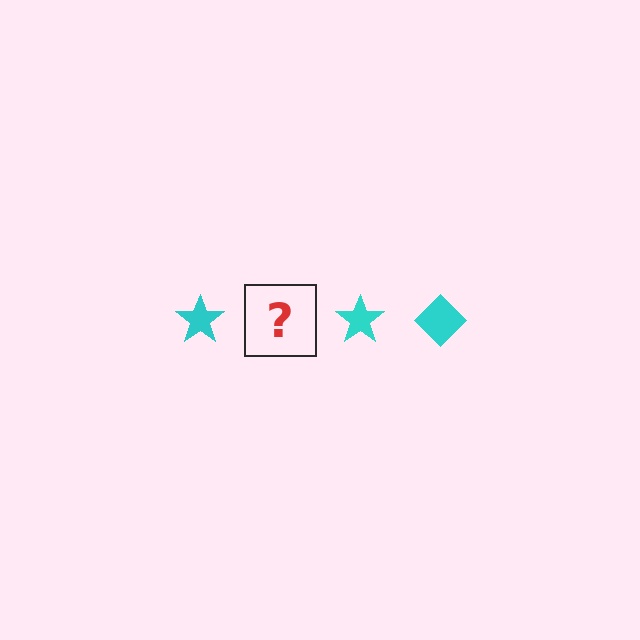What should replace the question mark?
The question mark should be replaced with a cyan diamond.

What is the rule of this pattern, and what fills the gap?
The rule is that the pattern cycles through star, diamond shapes in cyan. The gap should be filled with a cyan diamond.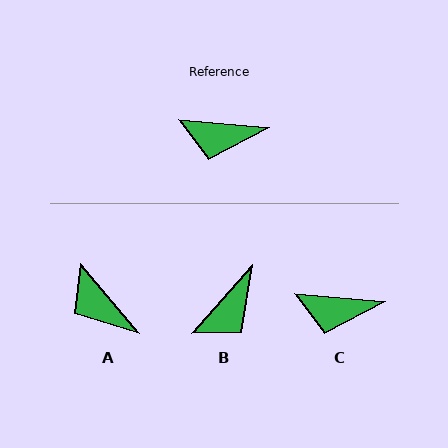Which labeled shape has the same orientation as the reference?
C.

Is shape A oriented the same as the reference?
No, it is off by about 45 degrees.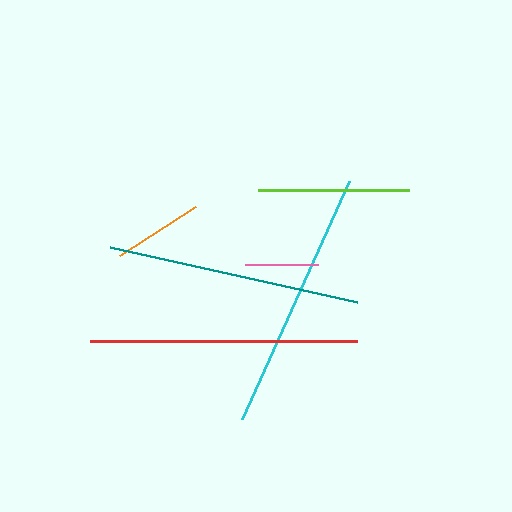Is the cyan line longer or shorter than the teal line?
The cyan line is longer than the teal line.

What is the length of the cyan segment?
The cyan segment is approximately 261 pixels long.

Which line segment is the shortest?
The pink line is the shortest at approximately 73 pixels.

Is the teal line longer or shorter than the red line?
The red line is longer than the teal line.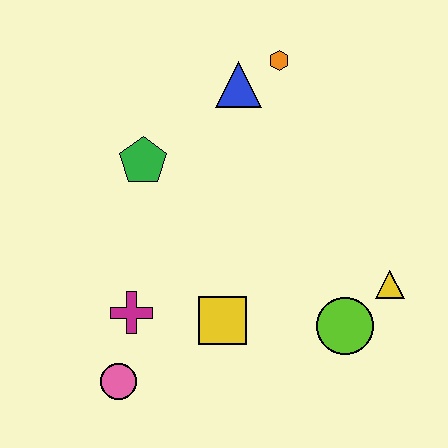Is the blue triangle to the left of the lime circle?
Yes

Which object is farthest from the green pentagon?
The yellow triangle is farthest from the green pentagon.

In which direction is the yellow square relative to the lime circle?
The yellow square is to the left of the lime circle.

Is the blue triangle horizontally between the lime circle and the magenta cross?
Yes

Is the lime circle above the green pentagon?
No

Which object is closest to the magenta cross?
The pink circle is closest to the magenta cross.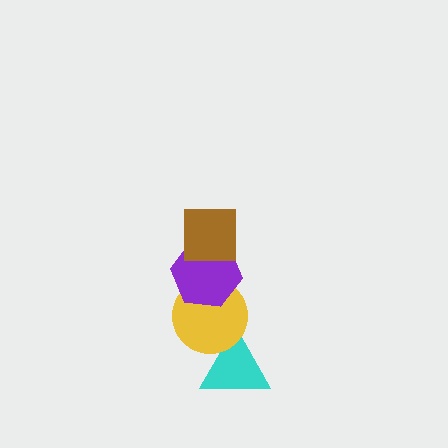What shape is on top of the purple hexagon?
The brown square is on top of the purple hexagon.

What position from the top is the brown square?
The brown square is 1st from the top.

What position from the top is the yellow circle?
The yellow circle is 3rd from the top.